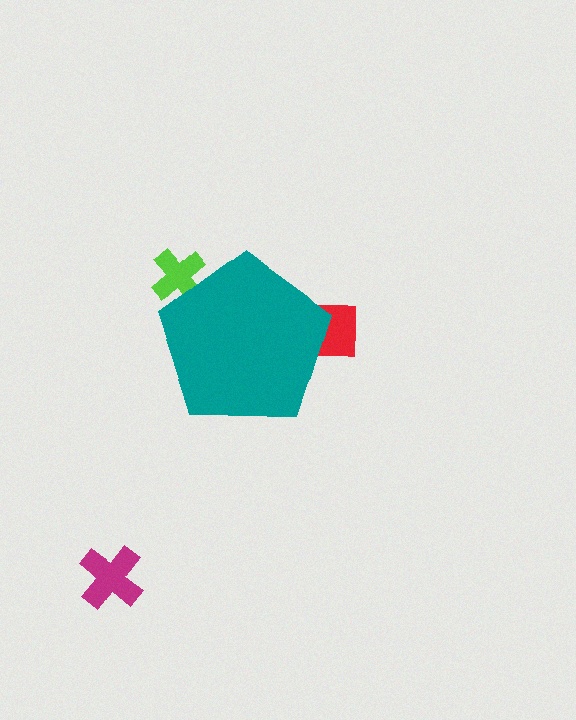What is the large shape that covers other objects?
A teal pentagon.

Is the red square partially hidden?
Yes, the red square is partially hidden behind the teal pentagon.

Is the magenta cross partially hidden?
No, the magenta cross is fully visible.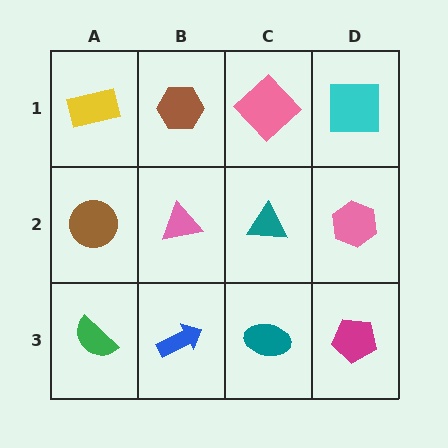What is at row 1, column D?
A cyan square.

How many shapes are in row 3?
4 shapes.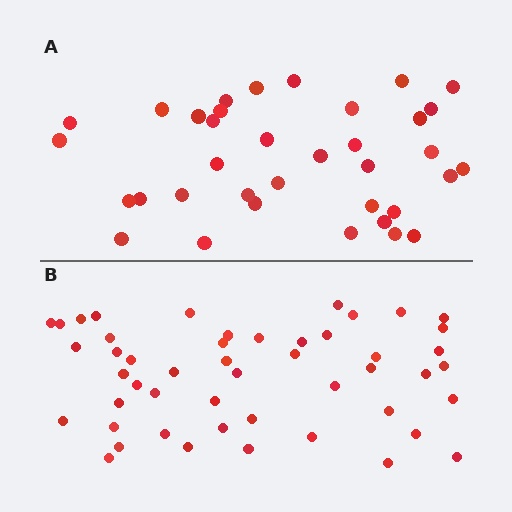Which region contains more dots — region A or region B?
Region B (the bottom region) has more dots.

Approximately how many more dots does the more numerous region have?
Region B has approximately 15 more dots than region A.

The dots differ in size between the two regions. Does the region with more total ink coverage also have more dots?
No. Region A has more total ink coverage because its dots are larger, but region B actually contains more individual dots. Total area can be misleading — the number of items is what matters here.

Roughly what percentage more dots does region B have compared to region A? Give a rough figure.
About 35% more.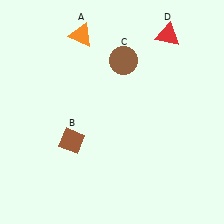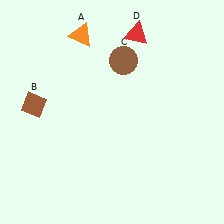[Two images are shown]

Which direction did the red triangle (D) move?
The red triangle (D) moved left.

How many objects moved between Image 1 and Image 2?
2 objects moved between the two images.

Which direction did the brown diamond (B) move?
The brown diamond (B) moved left.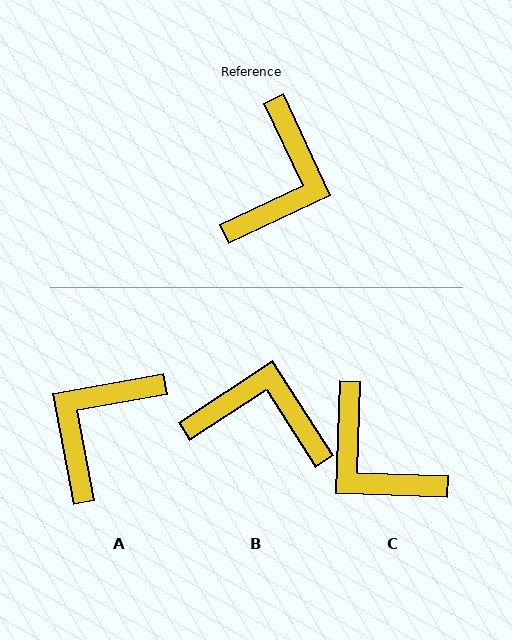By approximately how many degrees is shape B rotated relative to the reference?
Approximately 98 degrees counter-clockwise.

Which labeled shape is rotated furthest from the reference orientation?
A, about 166 degrees away.